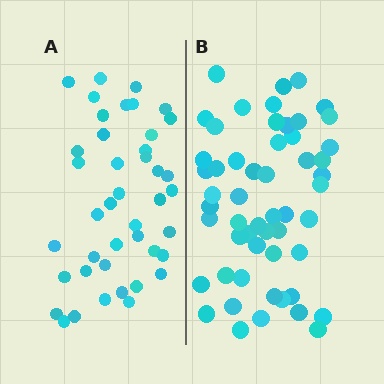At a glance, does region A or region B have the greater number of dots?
Region B (the right region) has more dots.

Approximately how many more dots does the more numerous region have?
Region B has roughly 12 or so more dots than region A.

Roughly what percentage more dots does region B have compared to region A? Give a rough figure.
About 30% more.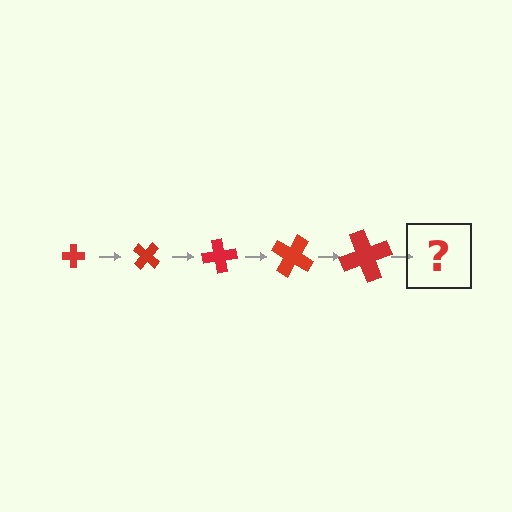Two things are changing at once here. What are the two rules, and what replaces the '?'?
The two rules are that the cross grows larger each step and it rotates 40 degrees each step. The '?' should be a cross, larger than the previous one and rotated 200 degrees from the start.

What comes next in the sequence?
The next element should be a cross, larger than the previous one and rotated 200 degrees from the start.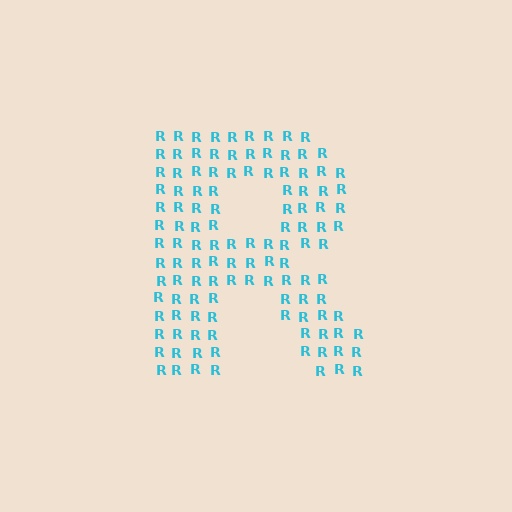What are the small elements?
The small elements are letter R's.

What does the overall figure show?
The overall figure shows the letter R.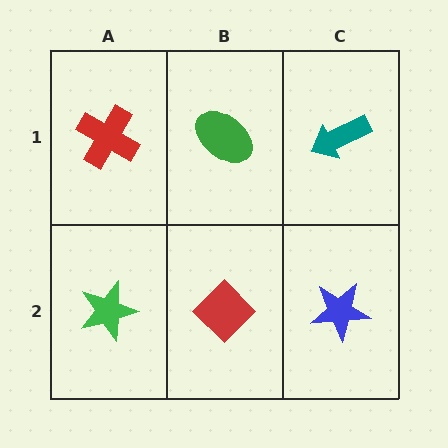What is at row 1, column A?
A red cross.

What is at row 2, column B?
A red diamond.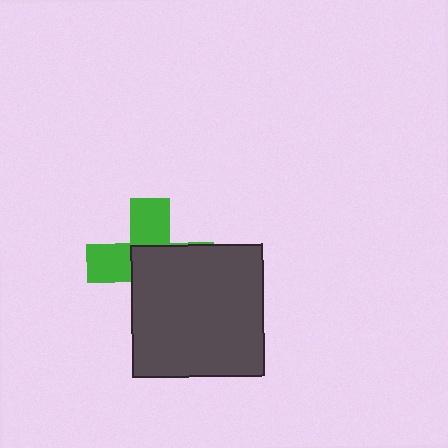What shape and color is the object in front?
The object in front is a dark gray square.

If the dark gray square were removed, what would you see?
You would see the complete green cross.